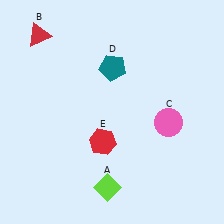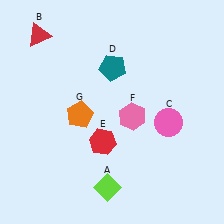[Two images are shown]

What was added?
A pink hexagon (F), an orange pentagon (G) were added in Image 2.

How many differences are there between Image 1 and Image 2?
There are 2 differences between the two images.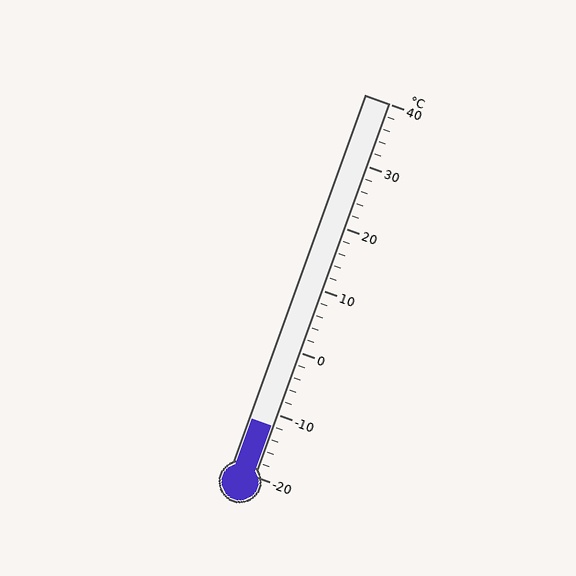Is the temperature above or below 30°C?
The temperature is below 30°C.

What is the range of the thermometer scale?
The thermometer scale ranges from -20°C to 40°C.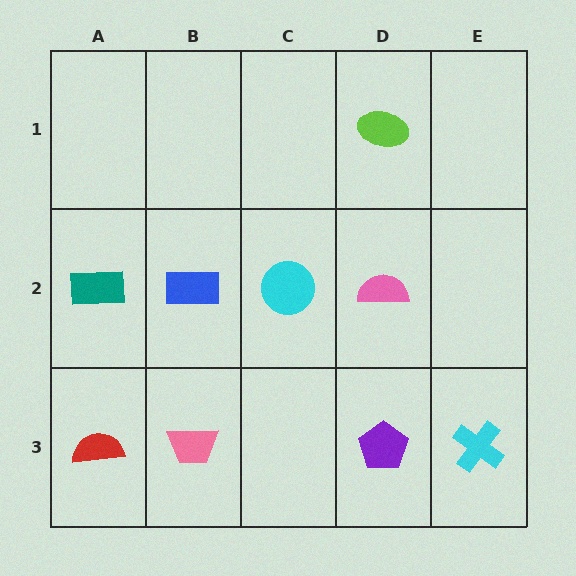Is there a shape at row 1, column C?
No, that cell is empty.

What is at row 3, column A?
A red semicircle.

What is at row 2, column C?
A cyan circle.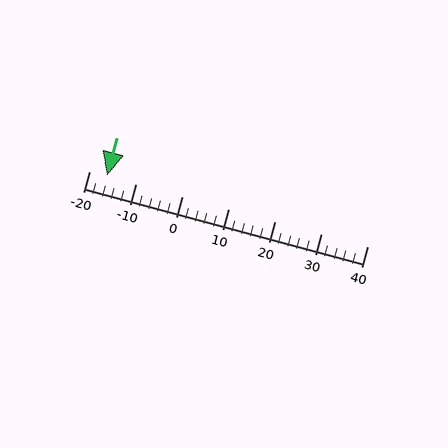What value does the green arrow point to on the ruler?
The green arrow points to approximately -16.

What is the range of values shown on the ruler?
The ruler shows values from -20 to 40.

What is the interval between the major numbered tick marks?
The major tick marks are spaced 10 units apart.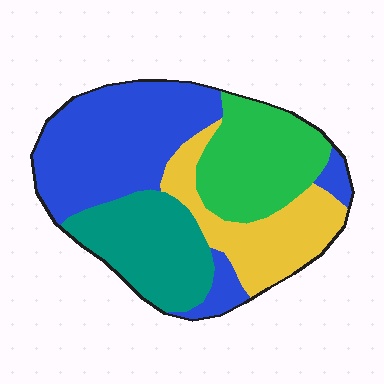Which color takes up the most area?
Blue, at roughly 35%.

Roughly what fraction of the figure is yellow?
Yellow covers 20% of the figure.